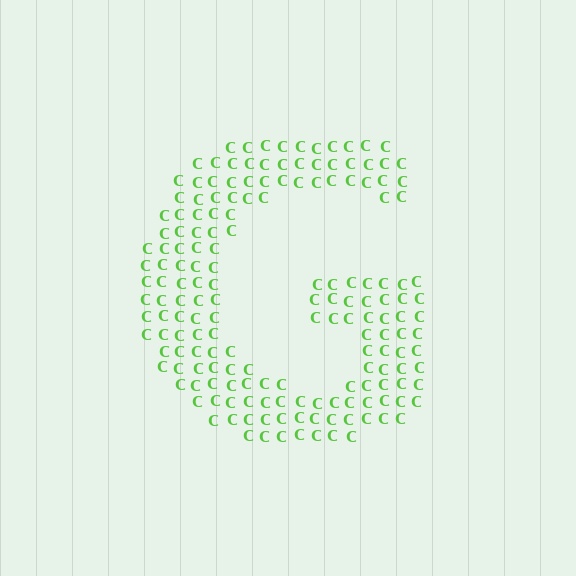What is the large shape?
The large shape is the letter G.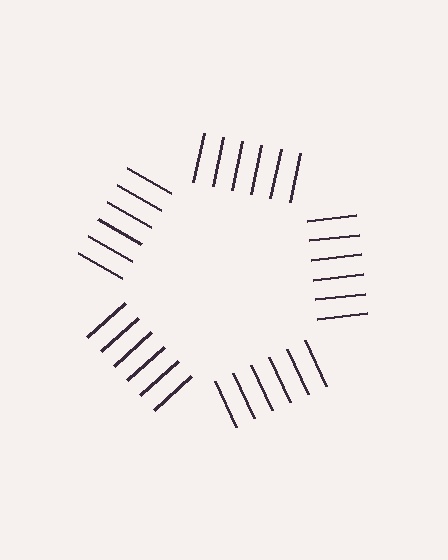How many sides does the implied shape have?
5 sides — the line-ends trace a pentagon.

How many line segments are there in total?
30 — 6 along each of the 5 edges.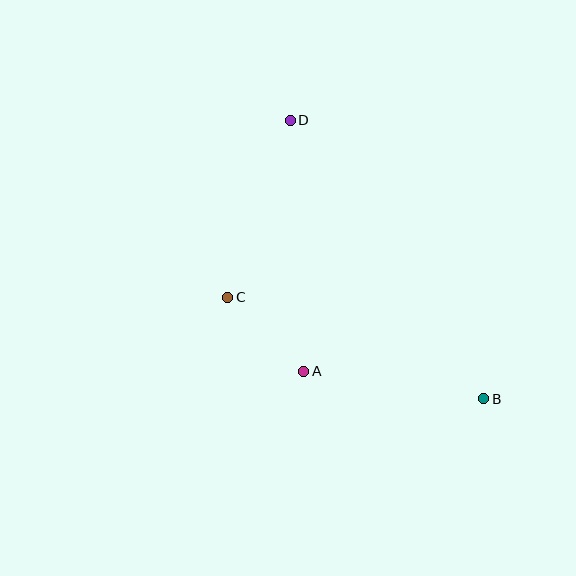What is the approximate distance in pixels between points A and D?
The distance between A and D is approximately 251 pixels.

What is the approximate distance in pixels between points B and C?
The distance between B and C is approximately 275 pixels.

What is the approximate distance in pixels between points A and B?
The distance between A and B is approximately 182 pixels.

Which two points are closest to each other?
Points A and C are closest to each other.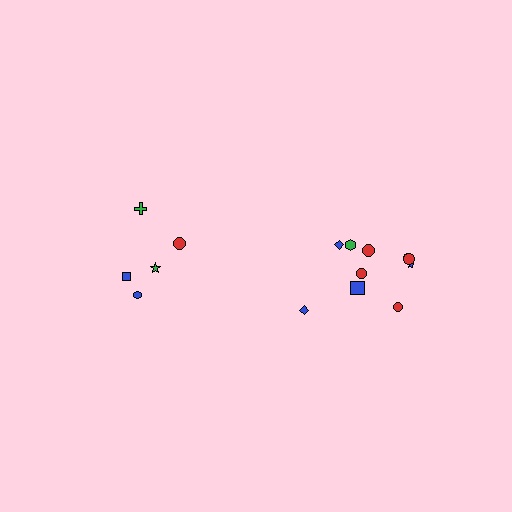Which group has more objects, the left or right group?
The right group.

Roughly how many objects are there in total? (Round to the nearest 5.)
Roughly 15 objects in total.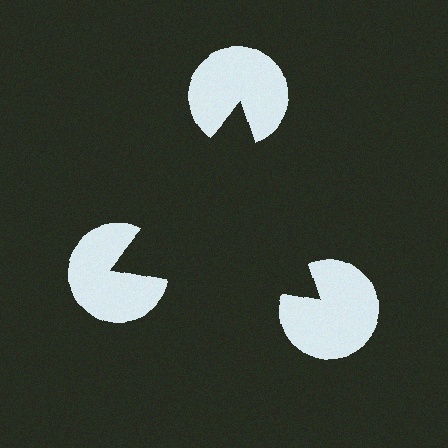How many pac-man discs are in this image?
There are 3 — one at each vertex of the illusory triangle.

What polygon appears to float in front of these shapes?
An illusory triangle — its edges are inferred from the aligned wedge cuts in the pac-man discs, not physically drawn.